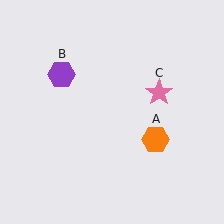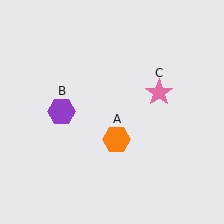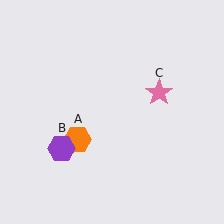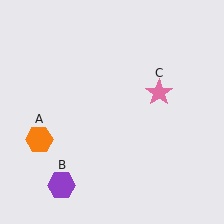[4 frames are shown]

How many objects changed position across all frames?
2 objects changed position: orange hexagon (object A), purple hexagon (object B).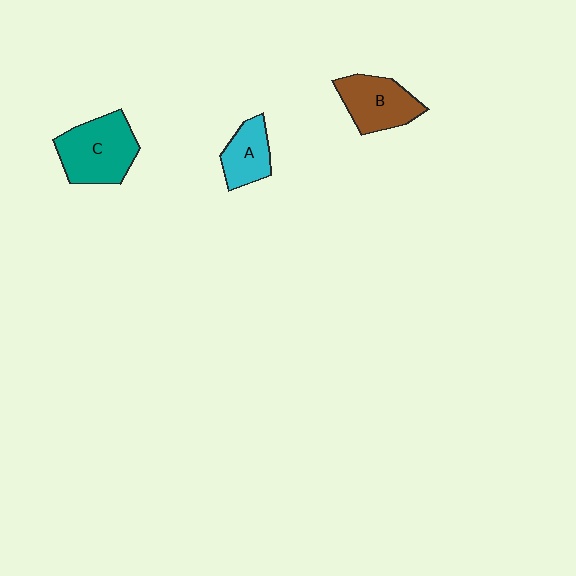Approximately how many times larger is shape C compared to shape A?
Approximately 1.7 times.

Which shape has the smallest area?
Shape A (cyan).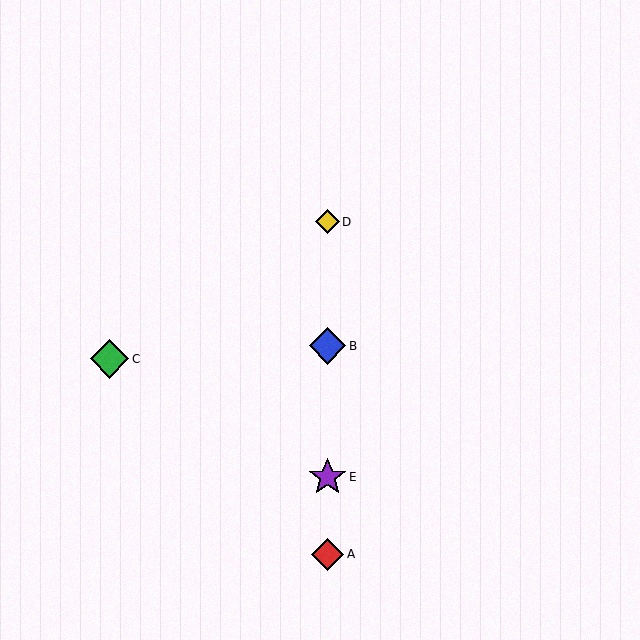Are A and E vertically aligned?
Yes, both are at x≈328.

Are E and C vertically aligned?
No, E is at x≈328 and C is at x≈110.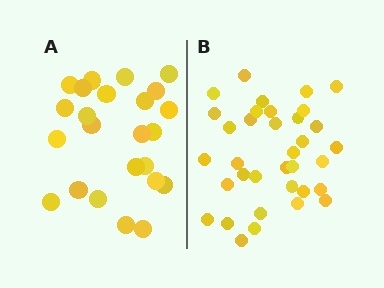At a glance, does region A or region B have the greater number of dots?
Region B (the right region) has more dots.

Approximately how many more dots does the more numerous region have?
Region B has roughly 12 or so more dots than region A.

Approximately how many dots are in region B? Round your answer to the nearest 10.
About 40 dots. (The exact count is 35, which rounds to 40.)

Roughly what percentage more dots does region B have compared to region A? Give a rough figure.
About 45% more.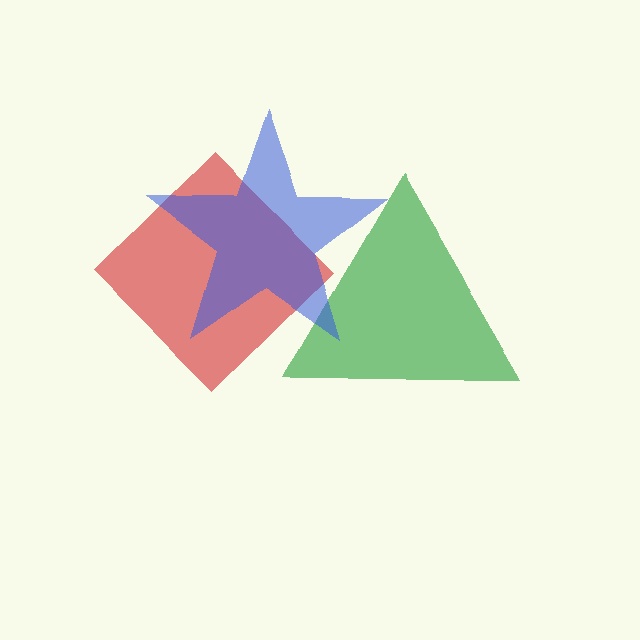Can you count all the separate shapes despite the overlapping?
Yes, there are 3 separate shapes.